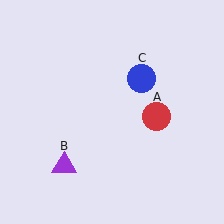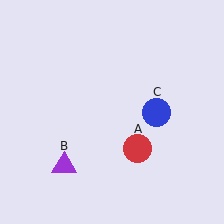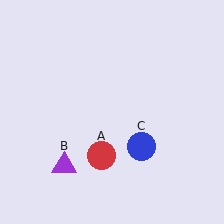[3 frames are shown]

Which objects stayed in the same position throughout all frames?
Purple triangle (object B) remained stationary.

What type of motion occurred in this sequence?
The red circle (object A), blue circle (object C) rotated clockwise around the center of the scene.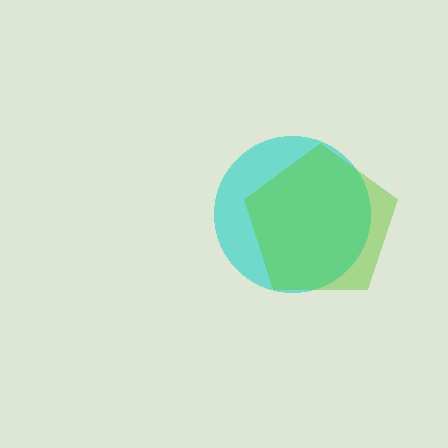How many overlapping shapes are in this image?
There are 2 overlapping shapes in the image.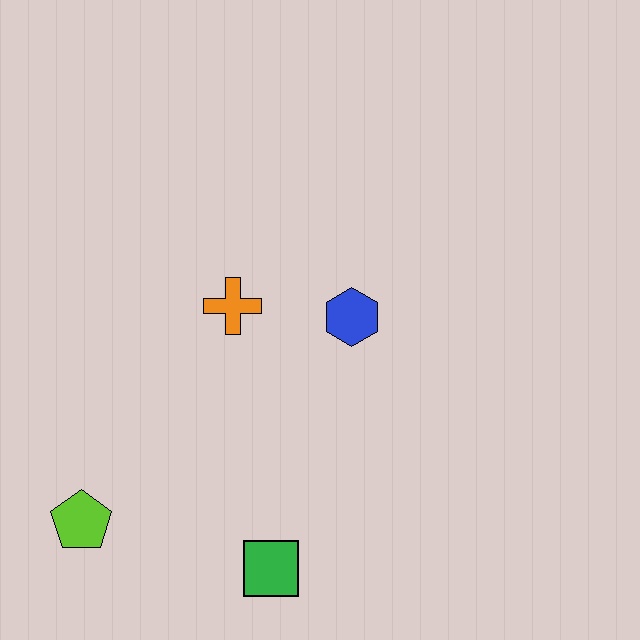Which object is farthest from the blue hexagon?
The lime pentagon is farthest from the blue hexagon.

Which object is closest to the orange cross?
The blue hexagon is closest to the orange cross.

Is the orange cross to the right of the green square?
No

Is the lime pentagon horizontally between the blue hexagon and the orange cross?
No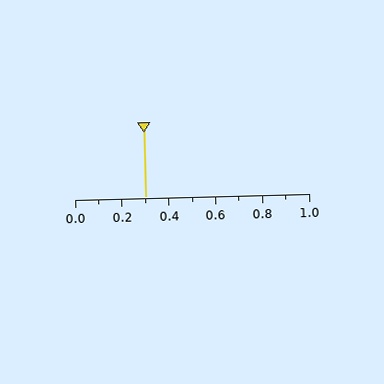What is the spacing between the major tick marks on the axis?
The major ticks are spaced 0.2 apart.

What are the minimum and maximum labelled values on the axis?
The axis runs from 0.0 to 1.0.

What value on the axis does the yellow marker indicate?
The marker indicates approximately 0.3.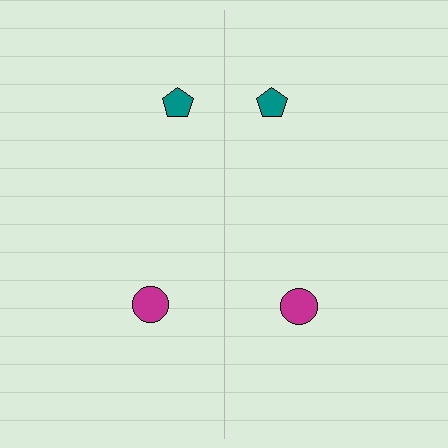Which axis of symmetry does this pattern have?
The pattern has a vertical axis of symmetry running through the center of the image.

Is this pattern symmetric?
Yes, this pattern has bilateral (reflection) symmetry.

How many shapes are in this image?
There are 4 shapes in this image.